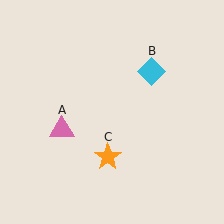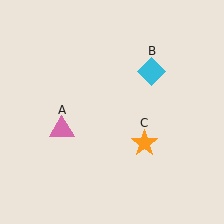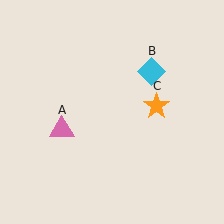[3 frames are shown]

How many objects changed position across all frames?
1 object changed position: orange star (object C).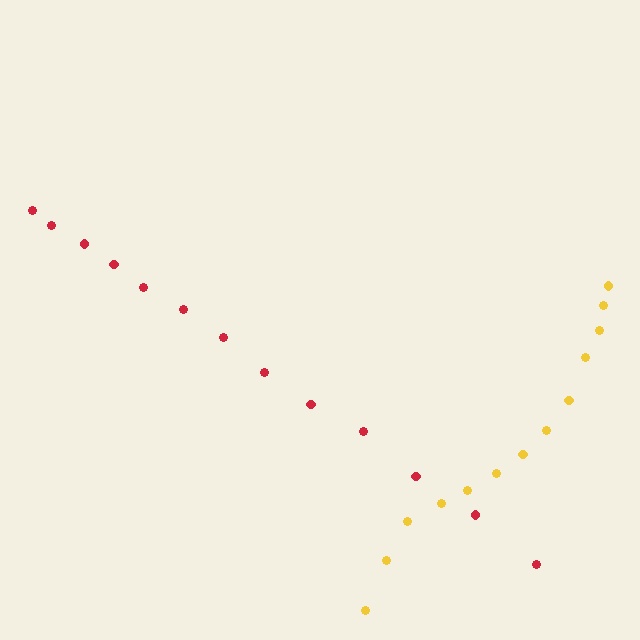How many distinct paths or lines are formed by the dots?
There are 2 distinct paths.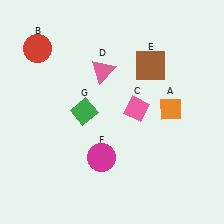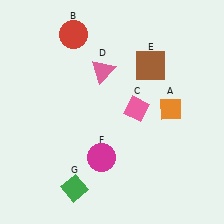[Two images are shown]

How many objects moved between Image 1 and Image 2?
2 objects moved between the two images.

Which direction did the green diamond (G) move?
The green diamond (G) moved down.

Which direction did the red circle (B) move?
The red circle (B) moved right.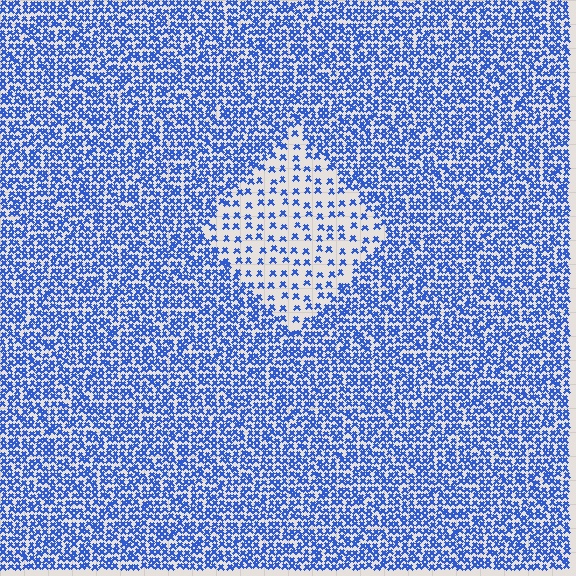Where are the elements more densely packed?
The elements are more densely packed outside the diamond boundary.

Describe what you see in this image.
The image contains small blue elements arranged at two different densities. A diamond-shaped region is visible where the elements are less densely packed than the surrounding area.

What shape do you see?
I see a diamond.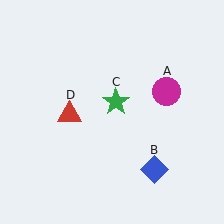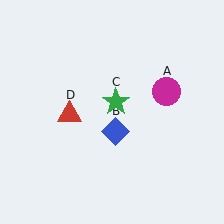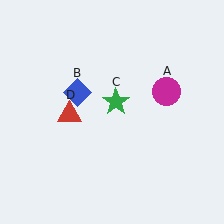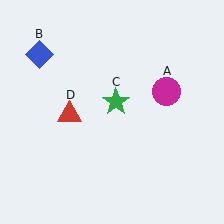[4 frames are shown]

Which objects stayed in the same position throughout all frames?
Magenta circle (object A) and green star (object C) and red triangle (object D) remained stationary.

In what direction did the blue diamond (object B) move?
The blue diamond (object B) moved up and to the left.